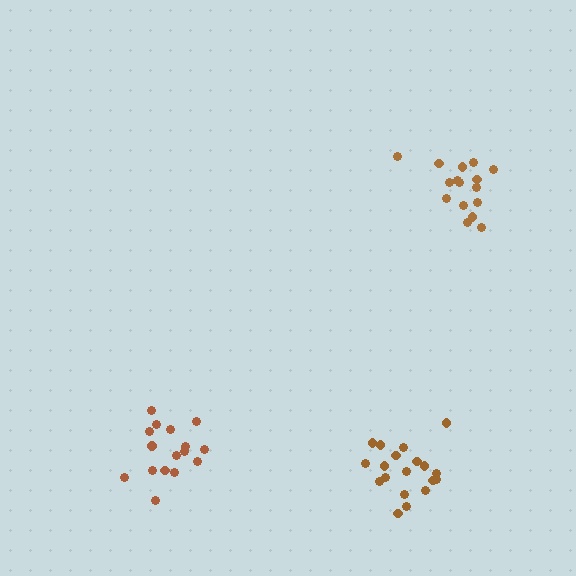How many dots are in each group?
Group 1: 19 dots, Group 2: 16 dots, Group 3: 16 dots (51 total).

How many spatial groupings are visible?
There are 3 spatial groupings.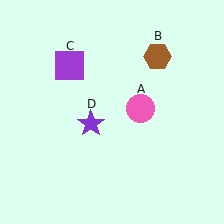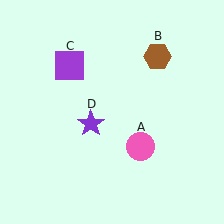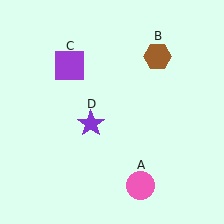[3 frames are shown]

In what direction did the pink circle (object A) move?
The pink circle (object A) moved down.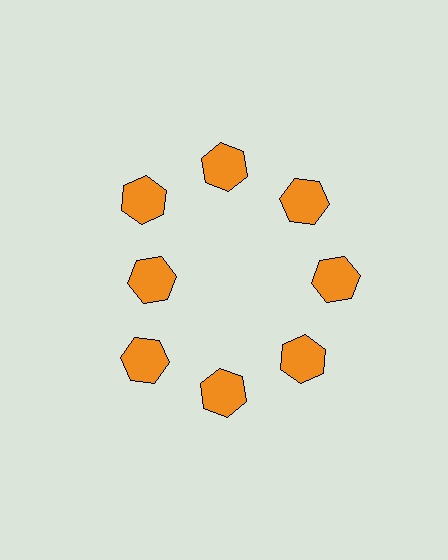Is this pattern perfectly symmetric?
No. The 8 orange hexagons are arranged in a ring, but one element near the 9 o'clock position is pulled inward toward the center, breaking the 8-fold rotational symmetry.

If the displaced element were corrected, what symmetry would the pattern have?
It would have 8-fold rotational symmetry — the pattern would map onto itself every 45 degrees.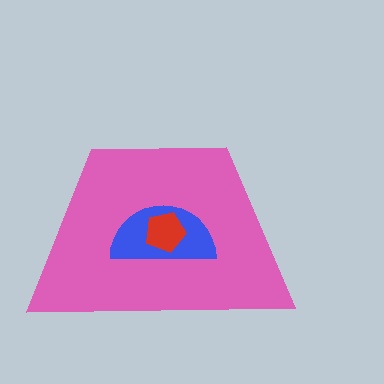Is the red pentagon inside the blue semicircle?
Yes.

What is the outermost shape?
The pink trapezoid.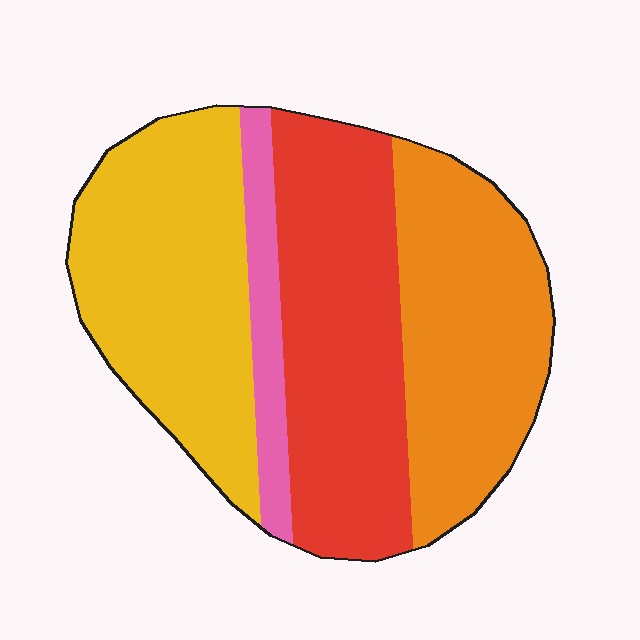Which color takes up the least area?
Pink, at roughly 10%.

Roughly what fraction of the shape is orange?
Orange takes up about one quarter (1/4) of the shape.